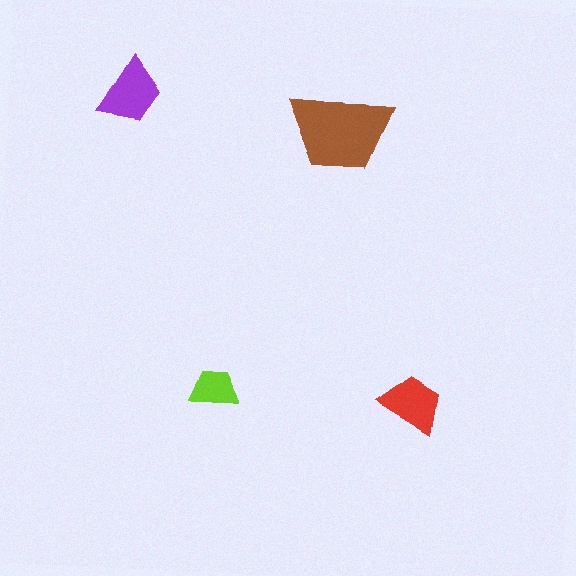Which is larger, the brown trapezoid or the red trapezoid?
The brown one.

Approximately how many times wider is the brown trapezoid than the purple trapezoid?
About 1.5 times wider.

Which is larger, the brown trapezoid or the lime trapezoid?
The brown one.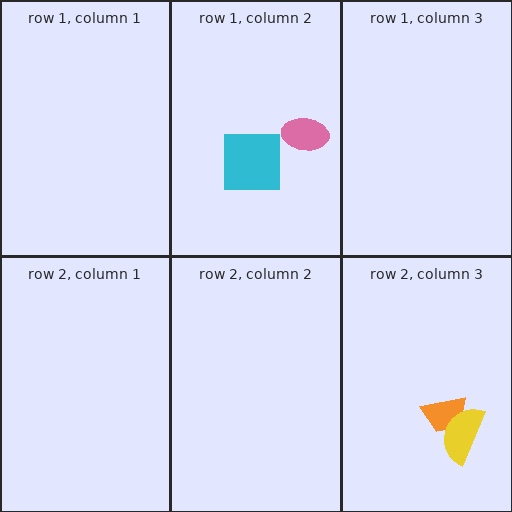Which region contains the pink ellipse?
The row 1, column 2 region.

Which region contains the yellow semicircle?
The row 2, column 3 region.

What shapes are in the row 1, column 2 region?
The cyan square, the pink ellipse.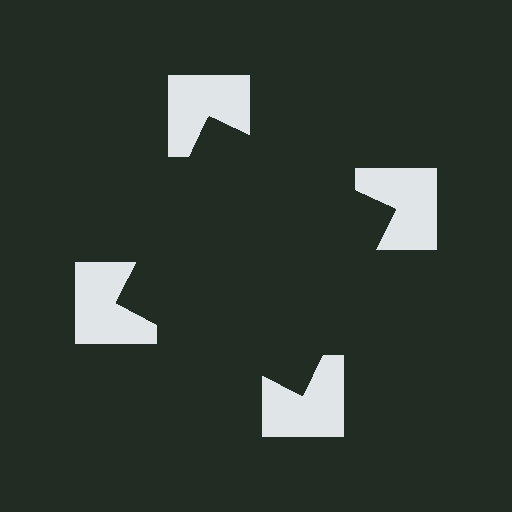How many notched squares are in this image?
There are 4 — one at each vertex of the illusory square.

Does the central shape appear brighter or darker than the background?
It typically appears slightly darker than the background, even though no actual brightness change is drawn.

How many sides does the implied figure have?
4 sides.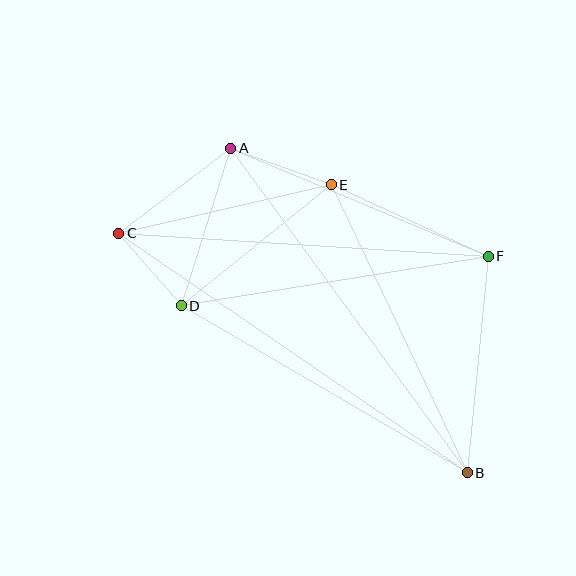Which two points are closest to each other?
Points C and D are closest to each other.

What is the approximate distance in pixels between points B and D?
The distance between B and D is approximately 331 pixels.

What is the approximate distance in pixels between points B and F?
The distance between B and F is approximately 218 pixels.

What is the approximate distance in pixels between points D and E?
The distance between D and E is approximately 193 pixels.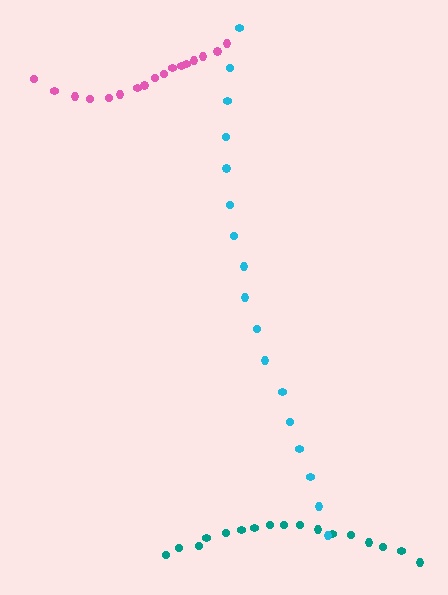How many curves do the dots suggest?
There are 3 distinct paths.